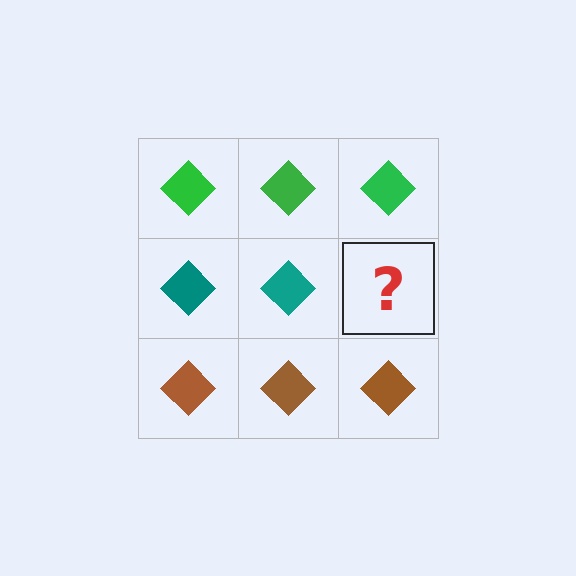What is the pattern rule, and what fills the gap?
The rule is that each row has a consistent color. The gap should be filled with a teal diamond.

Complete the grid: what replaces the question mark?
The question mark should be replaced with a teal diamond.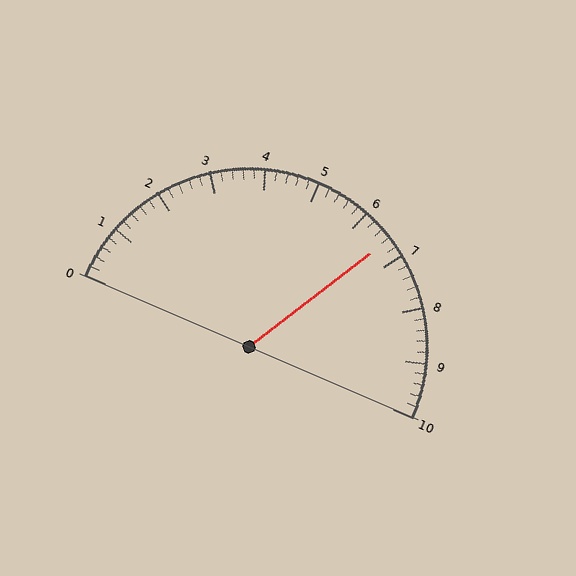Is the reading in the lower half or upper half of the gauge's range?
The reading is in the upper half of the range (0 to 10).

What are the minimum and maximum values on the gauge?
The gauge ranges from 0 to 10.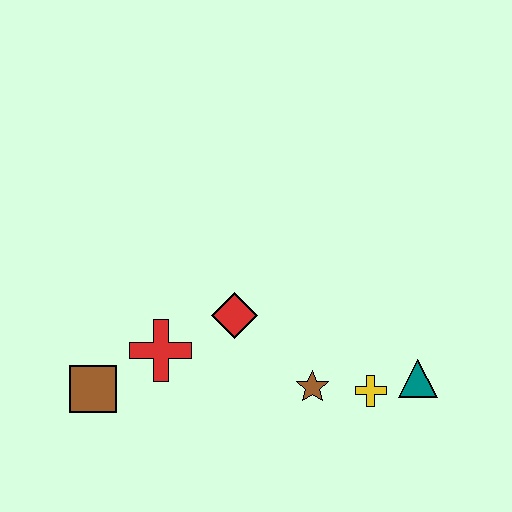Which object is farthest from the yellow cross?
The brown square is farthest from the yellow cross.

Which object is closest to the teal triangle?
The yellow cross is closest to the teal triangle.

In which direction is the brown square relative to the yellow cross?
The brown square is to the left of the yellow cross.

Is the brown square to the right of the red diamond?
No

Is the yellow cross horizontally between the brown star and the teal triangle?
Yes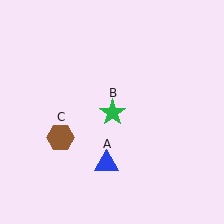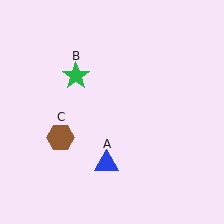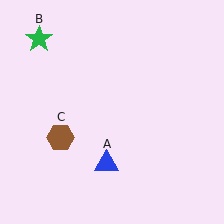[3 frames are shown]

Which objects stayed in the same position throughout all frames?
Blue triangle (object A) and brown hexagon (object C) remained stationary.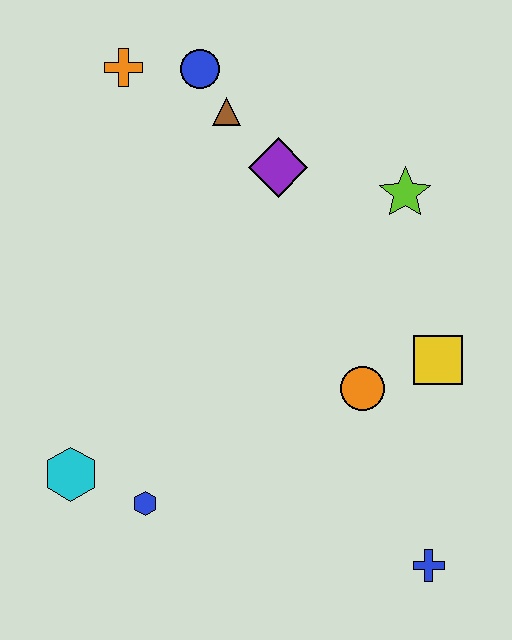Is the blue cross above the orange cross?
No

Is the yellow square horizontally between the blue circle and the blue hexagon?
No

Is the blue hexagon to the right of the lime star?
No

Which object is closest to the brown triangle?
The blue circle is closest to the brown triangle.